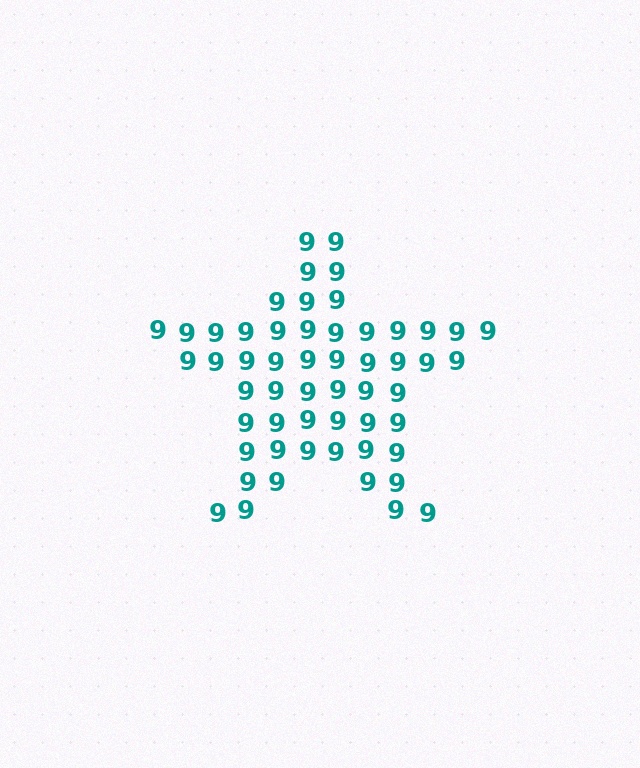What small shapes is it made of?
It is made of small digit 9's.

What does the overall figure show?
The overall figure shows a star.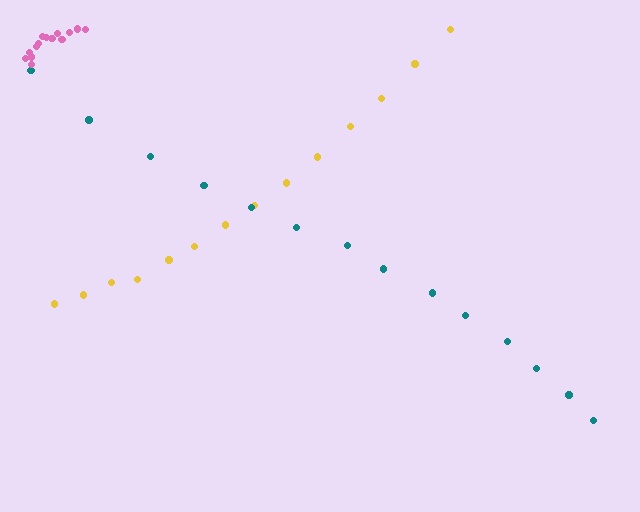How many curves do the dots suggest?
There are 3 distinct paths.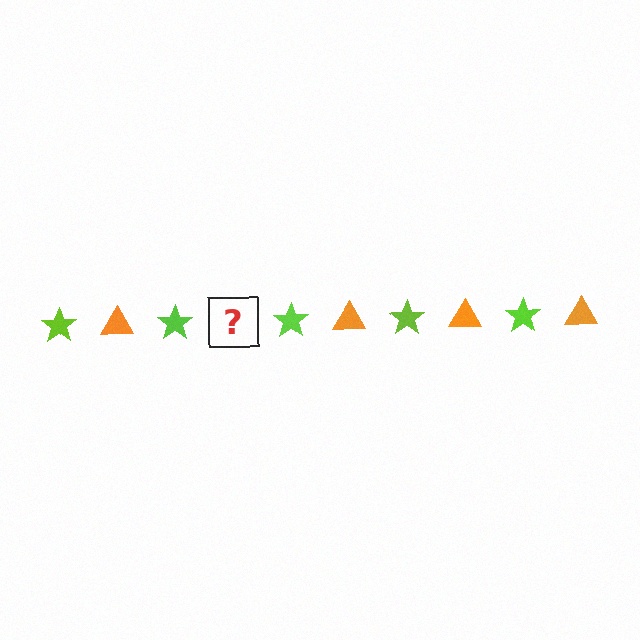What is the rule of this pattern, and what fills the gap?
The rule is that the pattern alternates between lime star and orange triangle. The gap should be filled with an orange triangle.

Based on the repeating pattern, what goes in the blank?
The blank should be an orange triangle.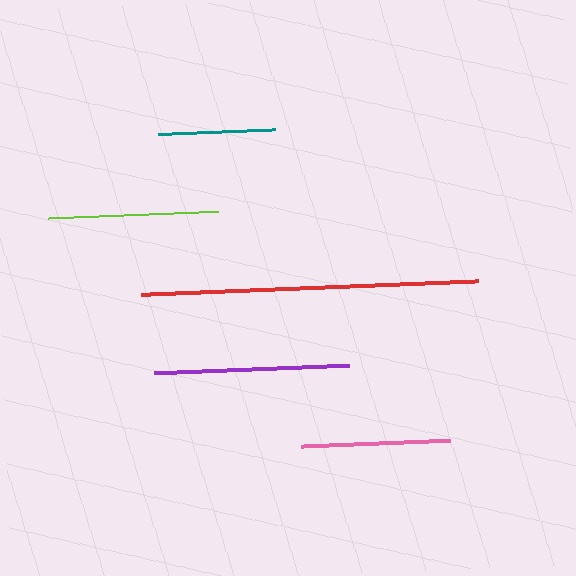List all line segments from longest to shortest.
From longest to shortest: red, purple, lime, pink, teal.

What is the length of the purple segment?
The purple segment is approximately 196 pixels long.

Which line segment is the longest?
The red line is the longest at approximately 337 pixels.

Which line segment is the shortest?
The teal line is the shortest at approximately 116 pixels.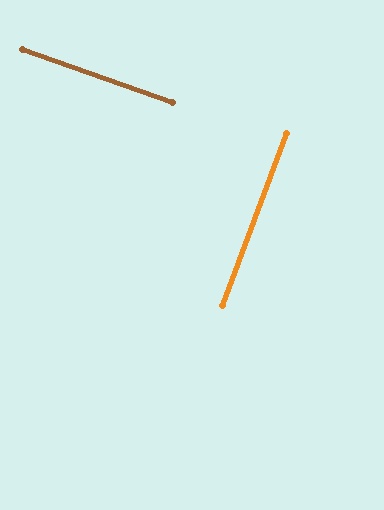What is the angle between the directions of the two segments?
Approximately 89 degrees.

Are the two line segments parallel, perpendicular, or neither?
Perpendicular — they meet at approximately 89°.